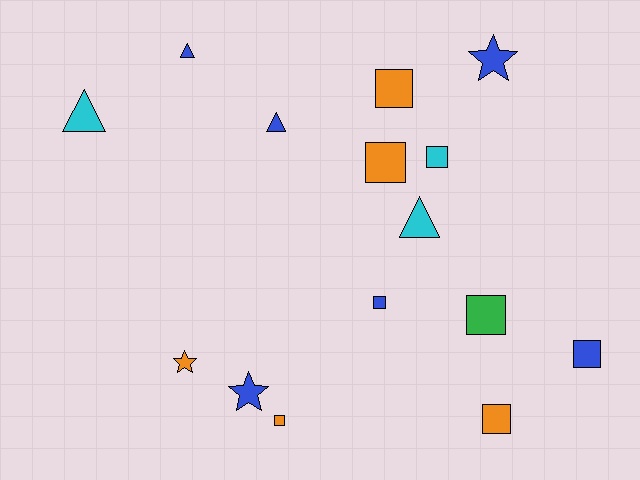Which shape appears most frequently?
Square, with 8 objects.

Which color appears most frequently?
Blue, with 6 objects.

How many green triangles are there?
There are no green triangles.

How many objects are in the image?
There are 15 objects.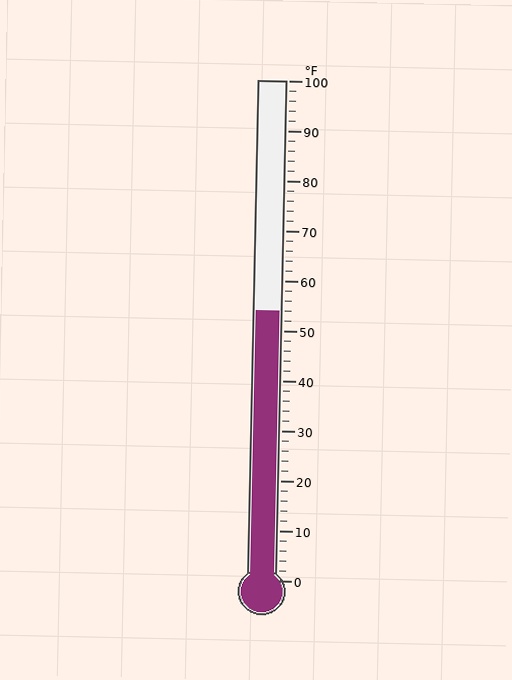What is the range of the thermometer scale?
The thermometer scale ranges from 0°F to 100°F.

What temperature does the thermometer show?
The thermometer shows approximately 54°F.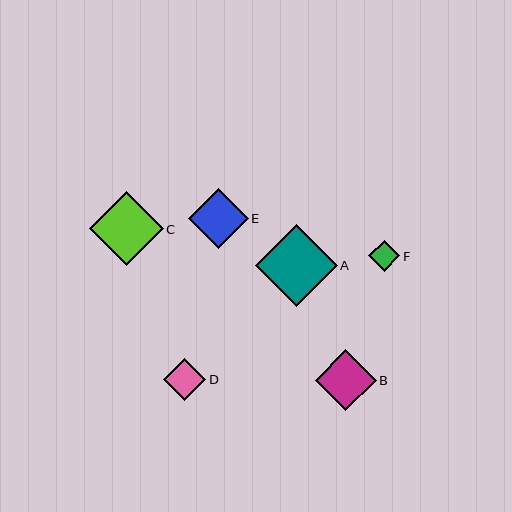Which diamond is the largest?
Diamond A is the largest with a size of approximately 82 pixels.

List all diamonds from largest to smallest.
From largest to smallest: A, C, B, E, D, F.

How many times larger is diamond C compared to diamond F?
Diamond C is approximately 2.4 times the size of diamond F.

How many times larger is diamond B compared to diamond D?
Diamond B is approximately 1.5 times the size of diamond D.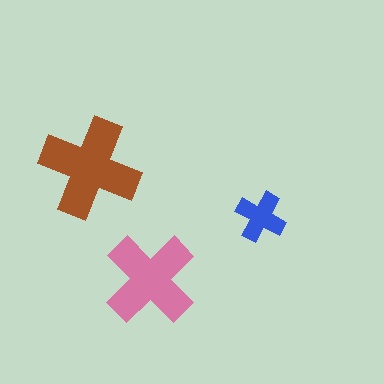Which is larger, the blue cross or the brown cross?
The brown one.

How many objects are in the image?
There are 3 objects in the image.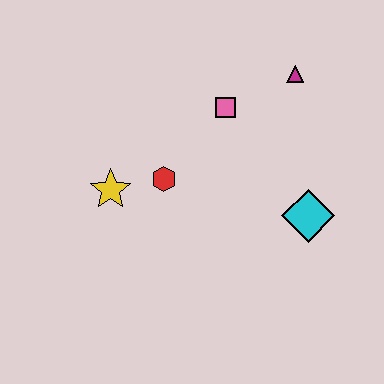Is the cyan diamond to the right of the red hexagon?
Yes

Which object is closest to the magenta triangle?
The pink square is closest to the magenta triangle.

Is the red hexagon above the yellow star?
Yes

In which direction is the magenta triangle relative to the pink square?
The magenta triangle is to the right of the pink square.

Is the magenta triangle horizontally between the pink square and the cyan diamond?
Yes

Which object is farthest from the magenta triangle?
The yellow star is farthest from the magenta triangle.